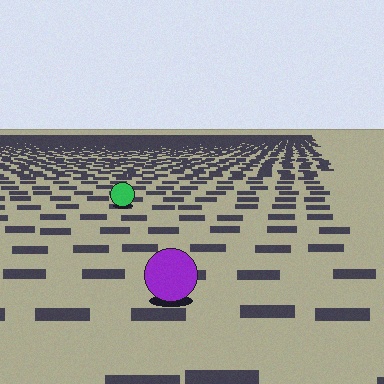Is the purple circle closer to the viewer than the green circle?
Yes. The purple circle is closer — you can tell from the texture gradient: the ground texture is coarser near it.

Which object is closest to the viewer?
The purple circle is closest. The texture marks near it are larger and more spread out.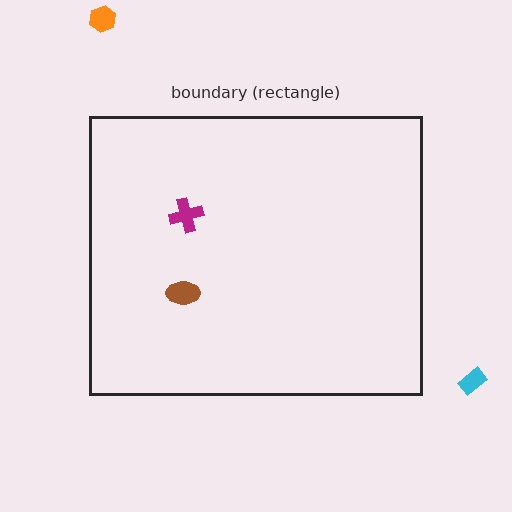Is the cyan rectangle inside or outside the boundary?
Outside.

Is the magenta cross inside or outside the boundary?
Inside.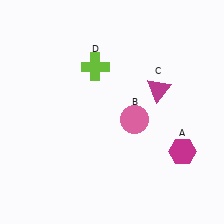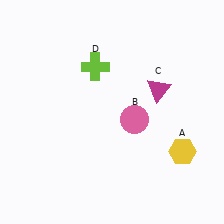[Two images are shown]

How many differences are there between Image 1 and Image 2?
There is 1 difference between the two images.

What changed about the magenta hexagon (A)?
In Image 1, A is magenta. In Image 2, it changed to yellow.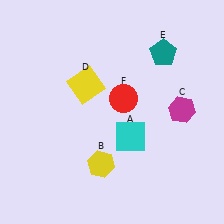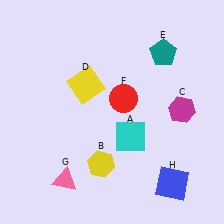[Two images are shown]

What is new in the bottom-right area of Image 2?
A blue square (H) was added in the bottom-right area of Image 2.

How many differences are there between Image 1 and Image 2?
There are 2 differences between the two images.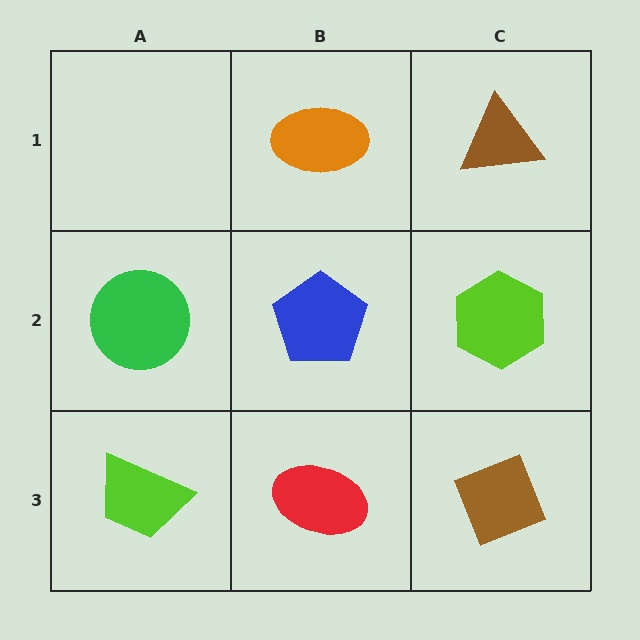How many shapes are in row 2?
3 shapes.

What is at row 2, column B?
A blue pentagon.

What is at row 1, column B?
An orange ellipse.